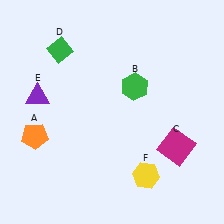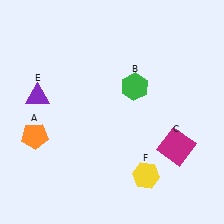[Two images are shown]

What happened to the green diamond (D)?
The green diamond (D) was removed in Image 2. It was in the top-left area of Image 1.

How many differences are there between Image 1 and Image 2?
There is 1 difference between the two images.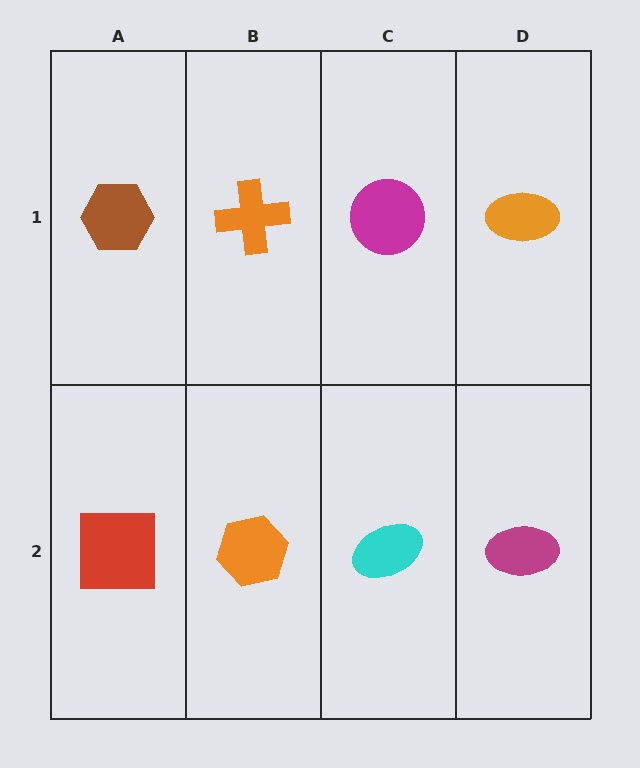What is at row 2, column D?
A magenta ellipse.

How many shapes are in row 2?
4 shapes.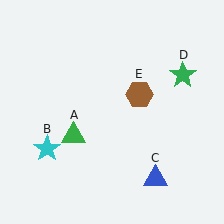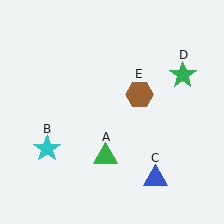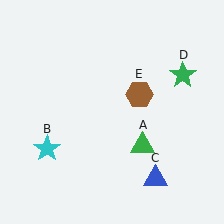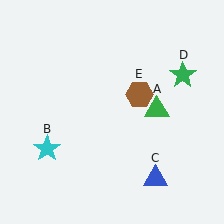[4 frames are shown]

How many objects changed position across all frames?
1 object changed position: green triangle (object A).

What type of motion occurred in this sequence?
The green triangle (object A) rotated counterclockwise around the center of the scene.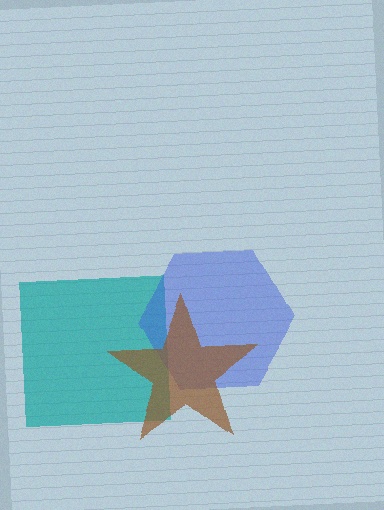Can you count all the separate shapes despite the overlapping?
Yes, there are 3 separate shapes.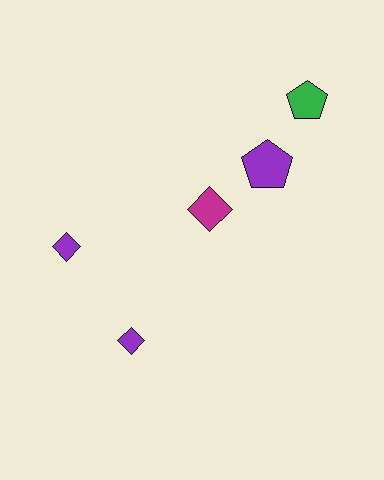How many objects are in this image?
There are 5 objects.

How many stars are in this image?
There are no stars.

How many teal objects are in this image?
There are no teal objects.